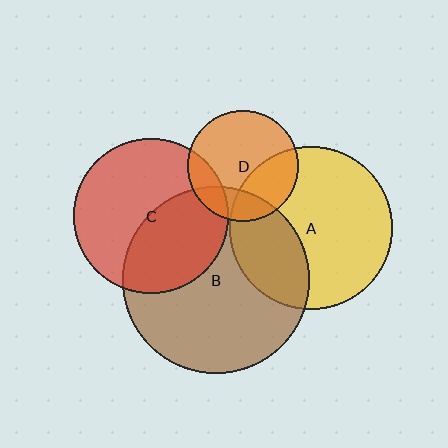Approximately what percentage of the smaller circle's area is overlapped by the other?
Approximately 30%.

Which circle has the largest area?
Circle B (brown).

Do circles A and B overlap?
Yes.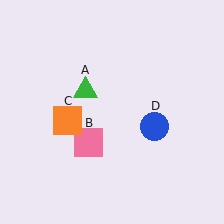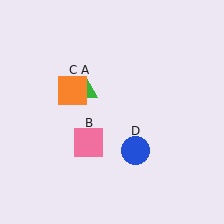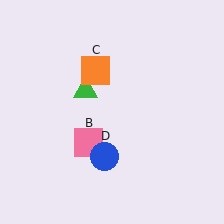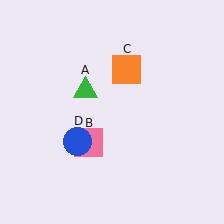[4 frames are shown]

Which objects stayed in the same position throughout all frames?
Green triangle (object A) and pink square (object B) remained stationary.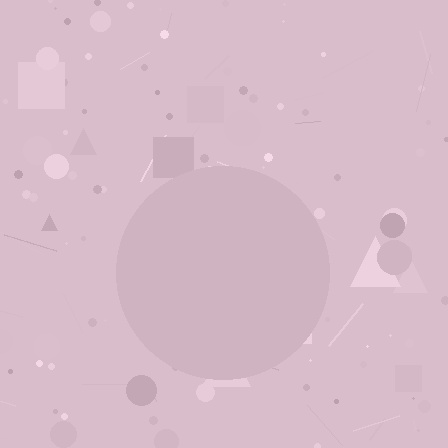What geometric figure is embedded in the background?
A circle is embedded in the background.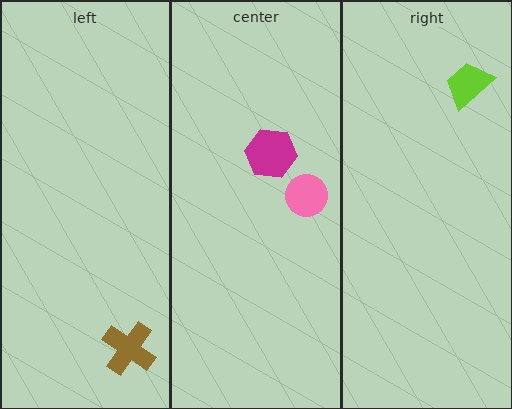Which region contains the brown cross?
The left region.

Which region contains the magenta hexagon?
The center region.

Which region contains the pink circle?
The center region.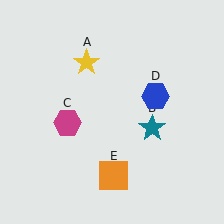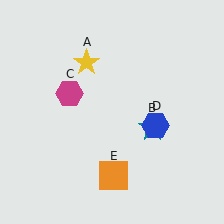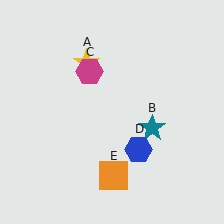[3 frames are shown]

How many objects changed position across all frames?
2 objects changed position: magenta hexagon (object C), blue hexagon (object D).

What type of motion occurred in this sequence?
The magenta hexagon (object C), blue hexagon (object D) rotated clockwise around the center of the scene.